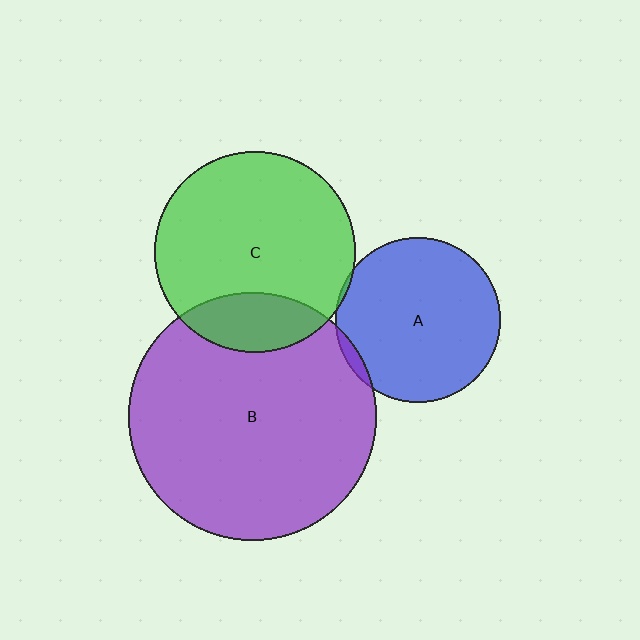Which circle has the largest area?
Circle B (purple).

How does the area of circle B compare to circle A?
Approximately 2.3 times.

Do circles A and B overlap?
Yes.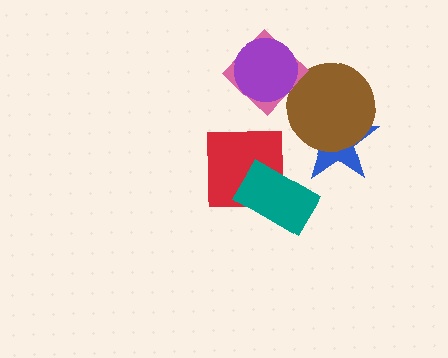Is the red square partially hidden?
Yes, it is partially covered by another shape.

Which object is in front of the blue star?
The brown circle is in front of the blue star.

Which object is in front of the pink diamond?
The purple circle is in front of the pink diamond.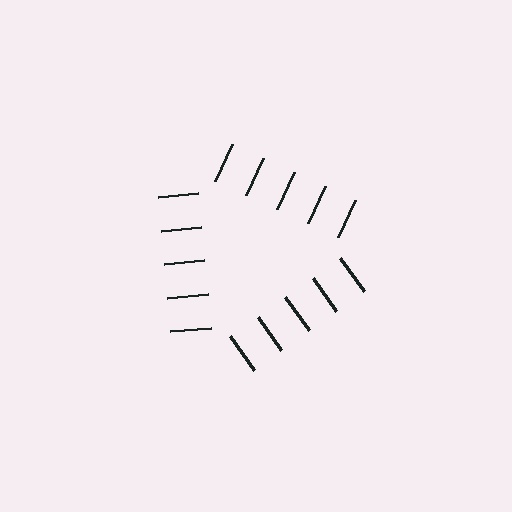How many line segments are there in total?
15 — 5 along each of the 3 edges.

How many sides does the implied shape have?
3 sides — the line-ends trace a triangle.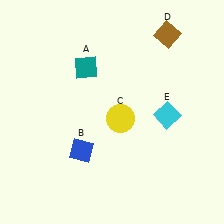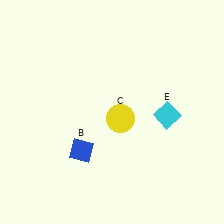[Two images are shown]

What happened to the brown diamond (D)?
The brown diamond (D) was removed in Image 2. It was in the top-right area of Image 1.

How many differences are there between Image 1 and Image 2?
There are 2 differences between the two images.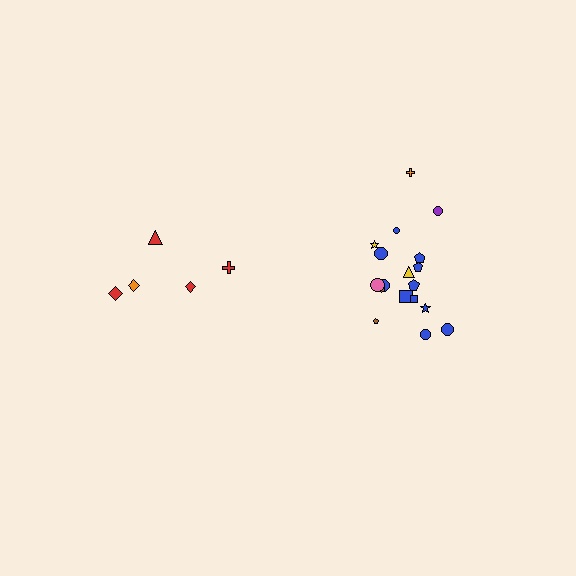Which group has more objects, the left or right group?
The right group.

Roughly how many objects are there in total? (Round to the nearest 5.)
Roughly 25 objects in total.